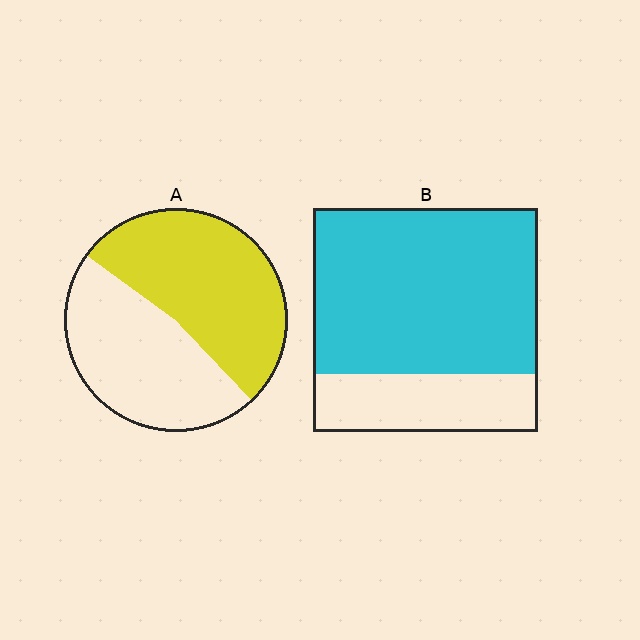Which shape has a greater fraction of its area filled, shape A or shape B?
Shape B.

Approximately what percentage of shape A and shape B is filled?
A is approximately 55% and B is approximately 75%.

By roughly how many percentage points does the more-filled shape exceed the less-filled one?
By roughly 20 percentage points (B over A).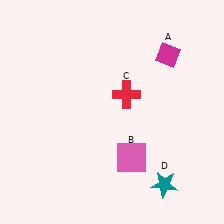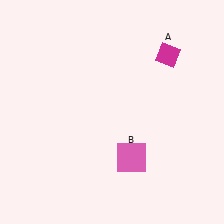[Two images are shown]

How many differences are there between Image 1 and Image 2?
There are 2 differences between the two images.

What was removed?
The red cross (C), the teal star (D) were removed in Image 2.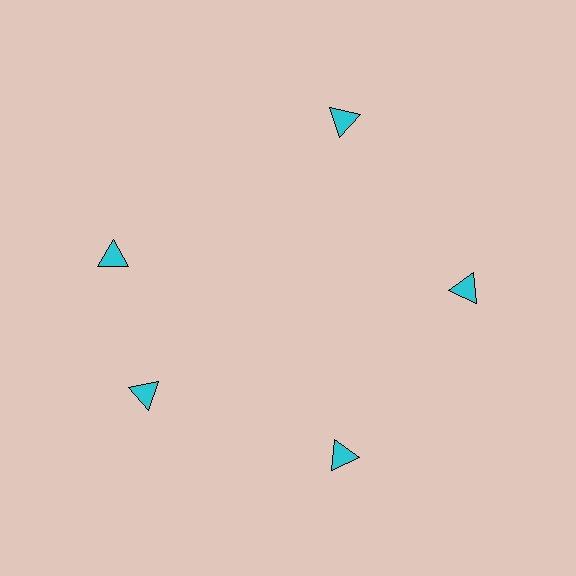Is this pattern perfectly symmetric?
No. The 5 cyan triangles are arranged in a ring, but one element near the 10 o'clock position is rotated out of alignment along the ring, breaking the 5-fold rotational symmetry.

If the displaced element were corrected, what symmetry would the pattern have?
It would have 5-fold rotational symmetry — the pattern would map onto itself every 72 degrees.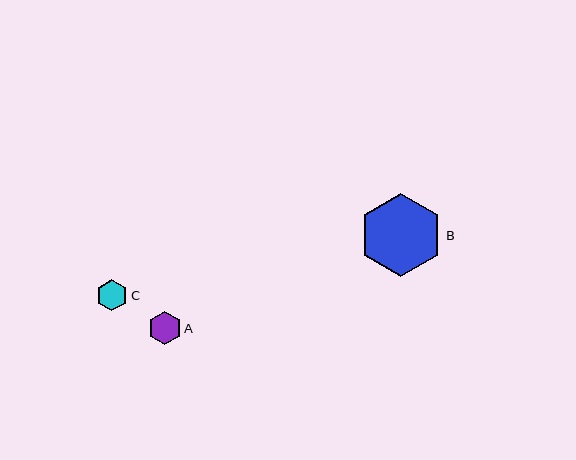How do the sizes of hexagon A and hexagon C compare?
Hexagon A and hexagon C are approximately the same size.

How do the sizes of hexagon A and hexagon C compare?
Hexagon A and hexagon C are approximately the same size.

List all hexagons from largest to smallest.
From largest to smallest: B, A, C.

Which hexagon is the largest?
Hexagon B is the largest with a size of approximately 84 pixels.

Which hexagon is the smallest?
Hexagon C is the smallest with a size of approximately 31 pixels.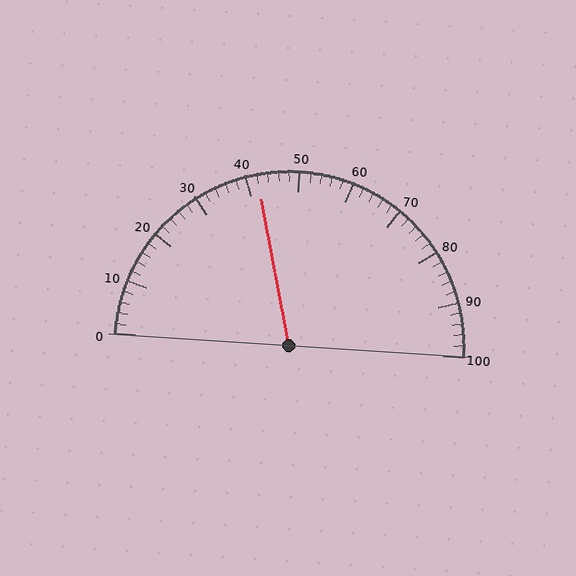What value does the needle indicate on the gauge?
The needle indicates approximately 42.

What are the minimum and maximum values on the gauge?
The gauge ranges from 0 to 100.